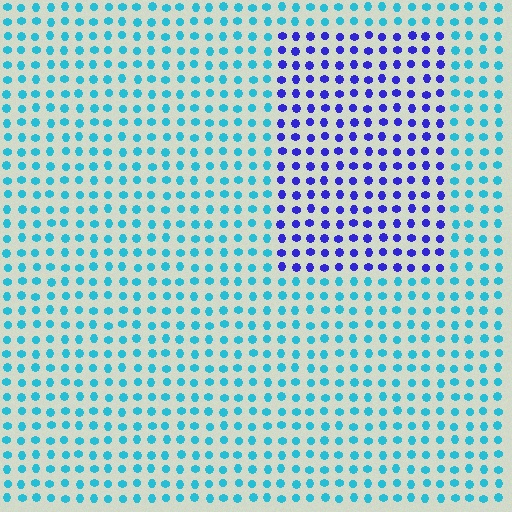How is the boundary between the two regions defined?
The boundary is defined purely by a slight shift in hue (about 56 degrees). Spacing, size, and orientation are identical on both sides.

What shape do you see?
I see a rectangle.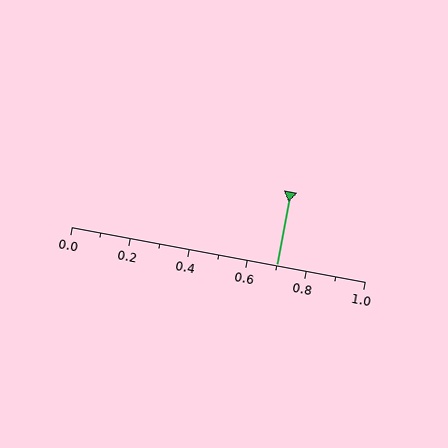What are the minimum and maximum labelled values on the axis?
The axis runs from 0.0 to 1.0.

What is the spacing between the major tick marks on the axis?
The major ticks are spaced 0.2 apart.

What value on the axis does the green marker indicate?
The marker indicates approximately 0.7.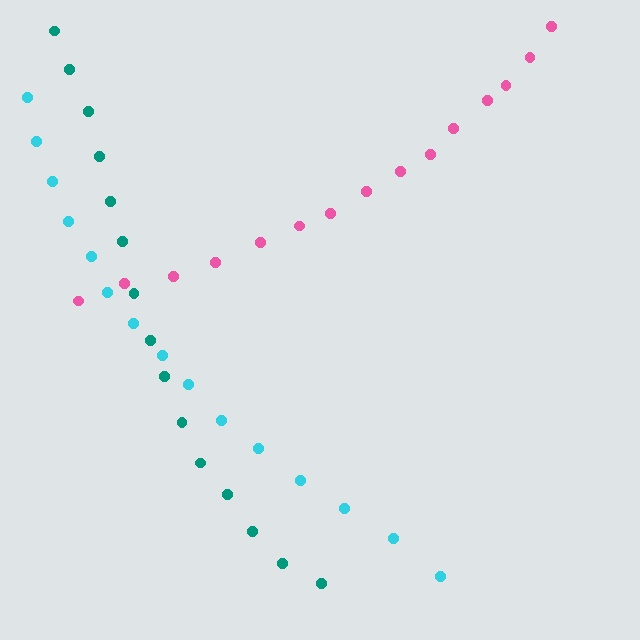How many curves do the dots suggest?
There are 3 distinct paths.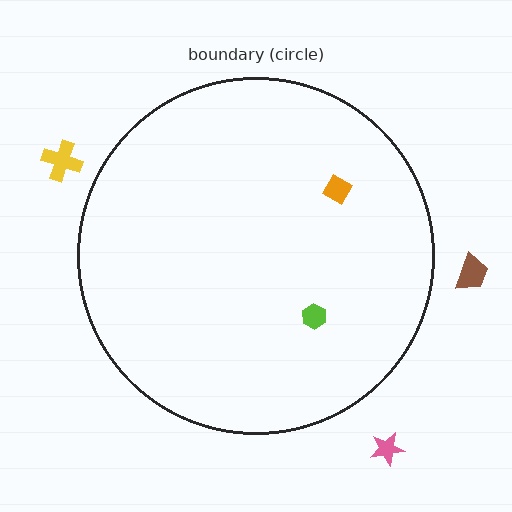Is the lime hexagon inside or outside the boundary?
Inside.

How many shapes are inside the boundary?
2 inside, 3 outside.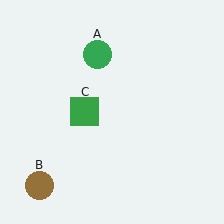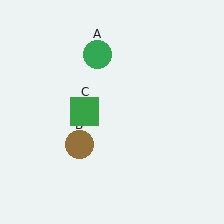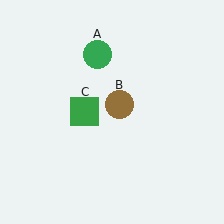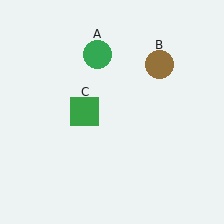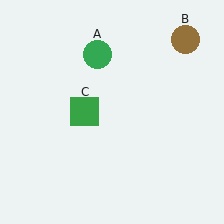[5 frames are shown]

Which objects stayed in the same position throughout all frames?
Green circle (object A) and green square (object C) remained stationary.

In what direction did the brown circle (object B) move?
The brown circle (object B) moved up and to the right.